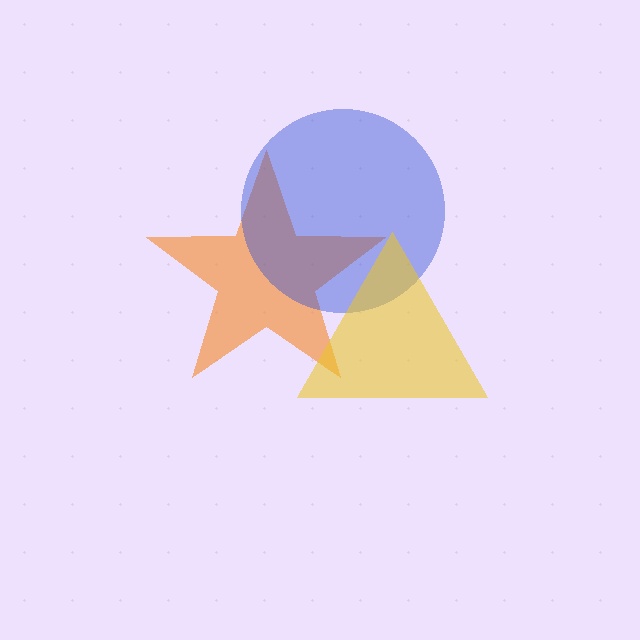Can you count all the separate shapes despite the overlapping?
Yes, there are 3 separate shapes.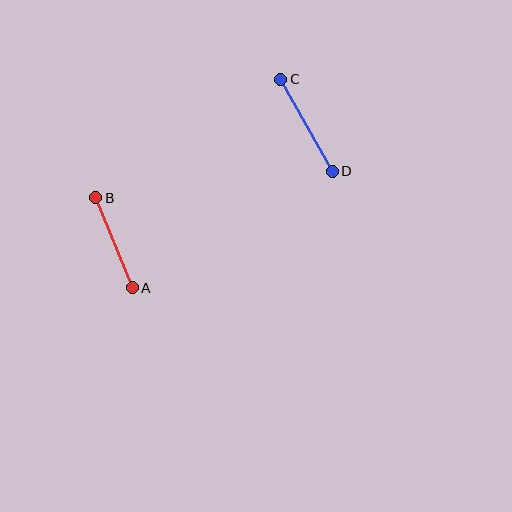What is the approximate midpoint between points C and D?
The midpoint is at approximately (307, 125) pixels.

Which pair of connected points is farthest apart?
Points C and D are farthest apart.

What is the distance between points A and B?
The distance is approximately 97 pixels.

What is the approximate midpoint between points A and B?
The midpoint is at approximately (114, 243) pixels.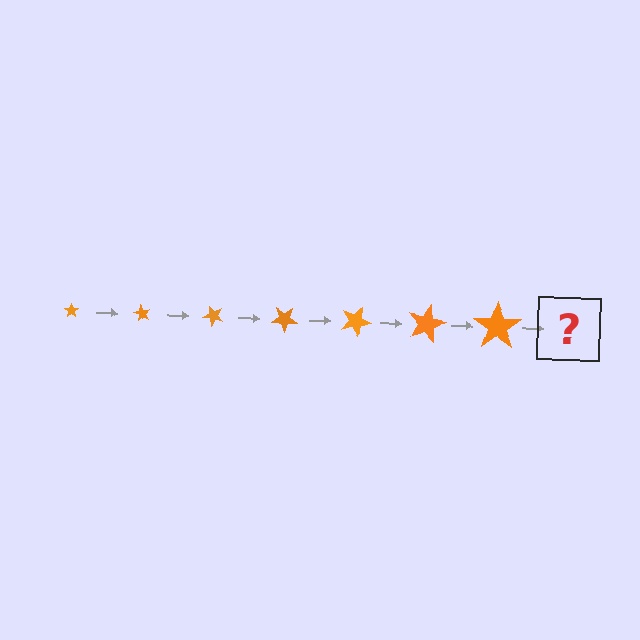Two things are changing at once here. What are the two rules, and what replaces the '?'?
The two rules are that the star grows larger each step and it rotates 60 degrees each step. The '?' should be a star, larger than the previous one and rotated 420 degrees from the start.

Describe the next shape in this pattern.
It should be a star, larger than the previous one and rotated 420 degrees from the start.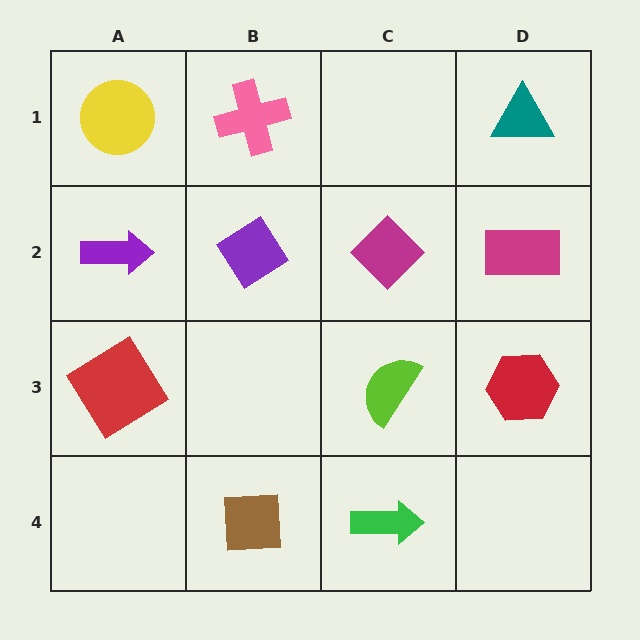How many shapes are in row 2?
4 shapes.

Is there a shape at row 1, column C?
No, that cell is empty.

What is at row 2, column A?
A purple arrow.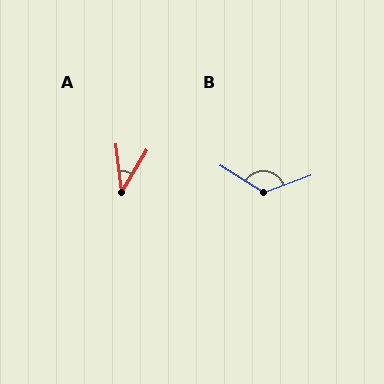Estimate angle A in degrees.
Approximately 37 degrees.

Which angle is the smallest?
A, at approximately 37 degrees.